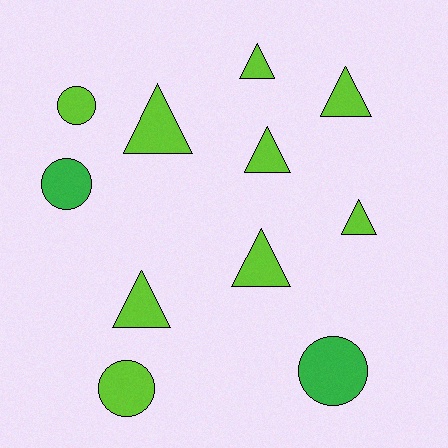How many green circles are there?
There are 2 green circles.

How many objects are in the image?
There are 11 objects.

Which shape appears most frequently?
Triangle, with 7 objects.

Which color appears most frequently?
Lime, with 9 objects.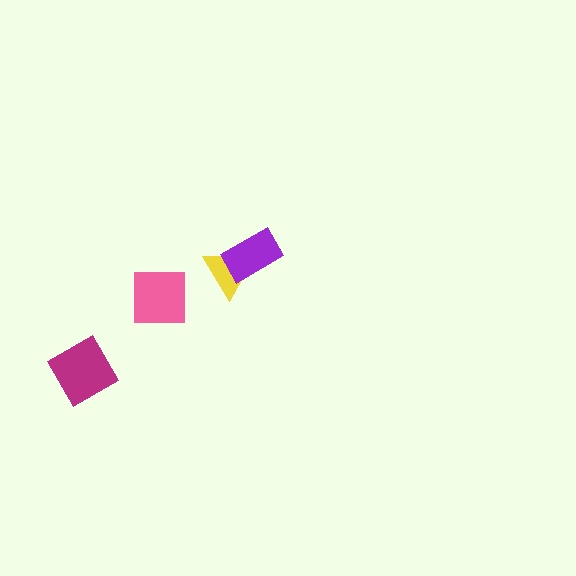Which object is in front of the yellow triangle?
The purple rectangle is in front of the yellow triangle.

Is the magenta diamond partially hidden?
No, no other shape covers it.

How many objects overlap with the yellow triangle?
1 object overlaps with the yellow triangle.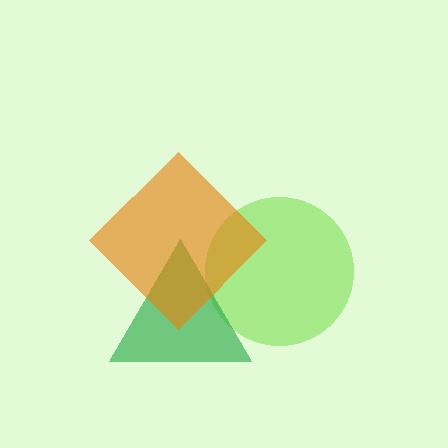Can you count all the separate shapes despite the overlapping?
Yes, there are 3 separate shapes.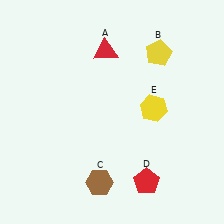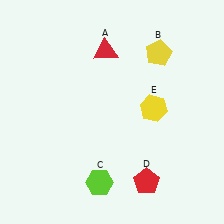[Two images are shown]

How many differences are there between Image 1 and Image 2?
There is 1 difference between the two images.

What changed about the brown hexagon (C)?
In Image 1, C is brown. In Image 2, it changed to lime.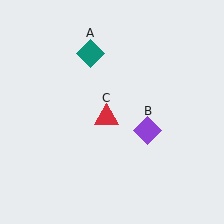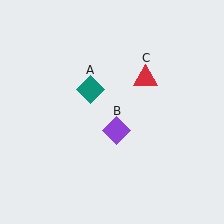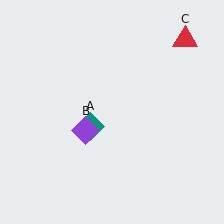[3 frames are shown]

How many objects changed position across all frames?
3 objects changed position: teal diamond (object A), purple diamond (object B), red triangle (object C).